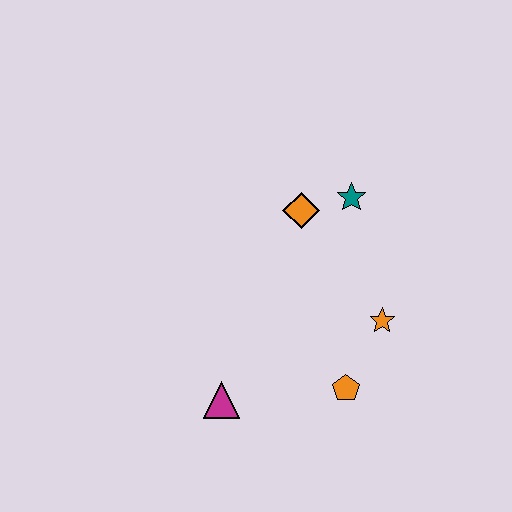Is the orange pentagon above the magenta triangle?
Yes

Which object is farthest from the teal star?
The magenta triangle is farthest from the teal star.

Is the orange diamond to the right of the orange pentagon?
No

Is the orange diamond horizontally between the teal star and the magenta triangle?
Yes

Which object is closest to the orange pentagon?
The orange star is closest to the orange pentagon.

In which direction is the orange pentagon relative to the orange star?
The orange pentagon is below the orange star.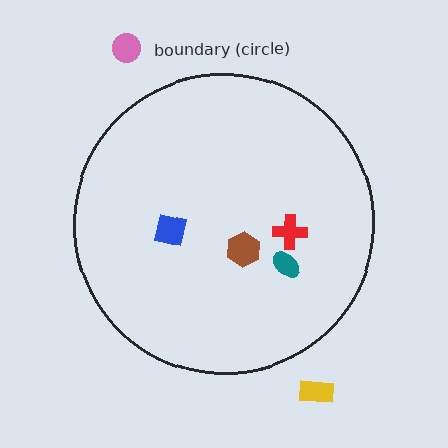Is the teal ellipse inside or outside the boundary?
Inside.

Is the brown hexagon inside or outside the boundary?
Inside.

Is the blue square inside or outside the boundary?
Inside.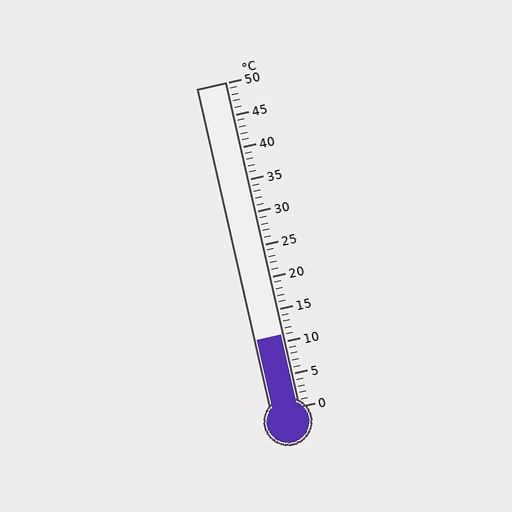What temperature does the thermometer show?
The thermometer shows approximately 11°C.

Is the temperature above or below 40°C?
The temperature is below 40°C.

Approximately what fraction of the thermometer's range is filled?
The thermometer is filled to approximately 20% of its range.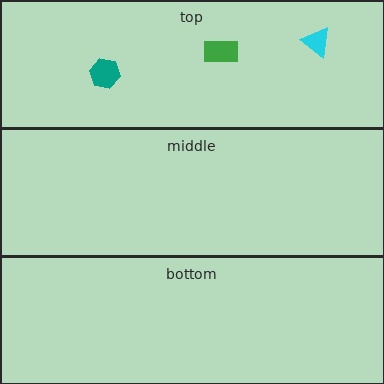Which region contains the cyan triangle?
The top region.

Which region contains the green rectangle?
The top region.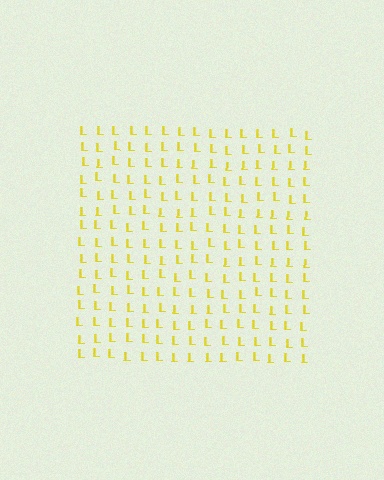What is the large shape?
The large shape is a square.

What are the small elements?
The small elements are letter L's.